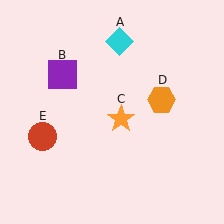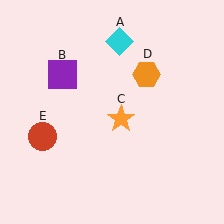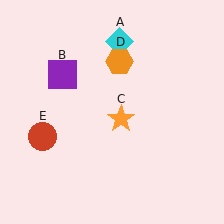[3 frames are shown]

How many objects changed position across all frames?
1 object changed position: orange hexagon (object D).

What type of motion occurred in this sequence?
The orange hexagon (object D) rotated counterclockwise around the center of the scene.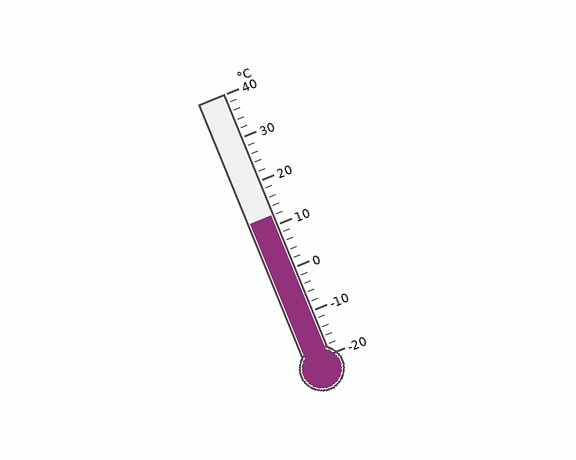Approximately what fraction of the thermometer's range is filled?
The thermometer is filled to approximately 55% of its range.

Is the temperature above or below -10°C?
The temperature is above -10°C.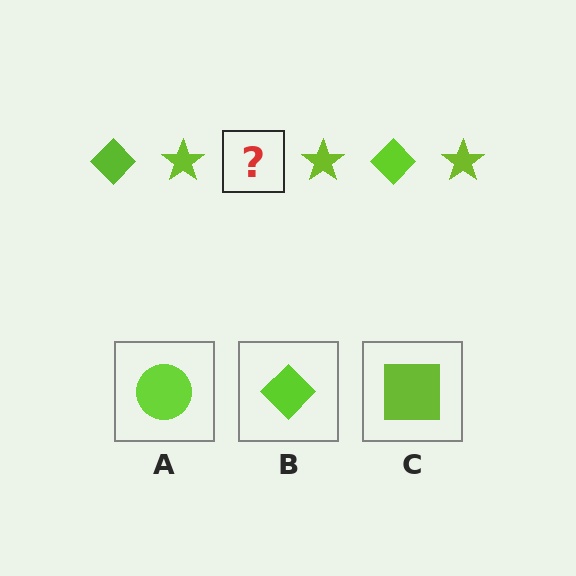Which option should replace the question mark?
Option B.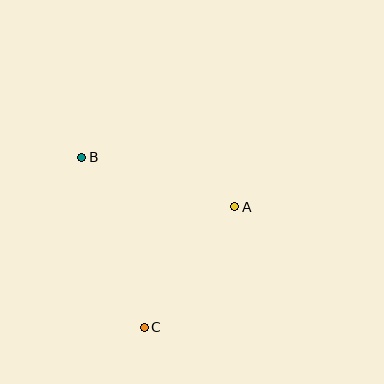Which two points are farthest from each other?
Points B and C are farthest from each other.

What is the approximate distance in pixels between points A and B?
The distance between A and B is approximately 161 pixels.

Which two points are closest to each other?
Points A and C are closest to each other.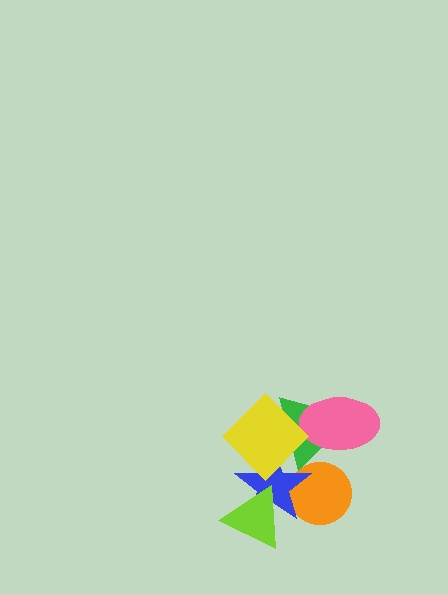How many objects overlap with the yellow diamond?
2 objects overlap with the yellow diamond.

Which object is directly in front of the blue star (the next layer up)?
The green triangle is directly in front of the blue star.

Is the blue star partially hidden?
Yes, it is partially covered by another shape.